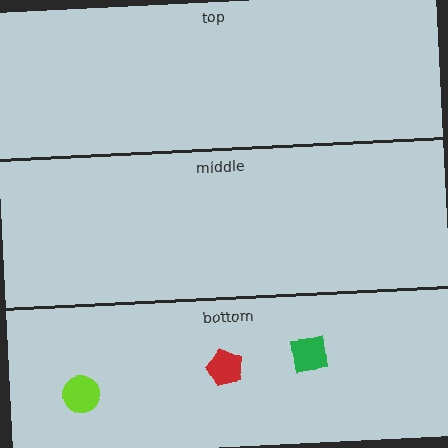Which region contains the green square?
The bottom region.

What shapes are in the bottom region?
The green square, the lime circle, the red pentagon.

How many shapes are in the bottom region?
3.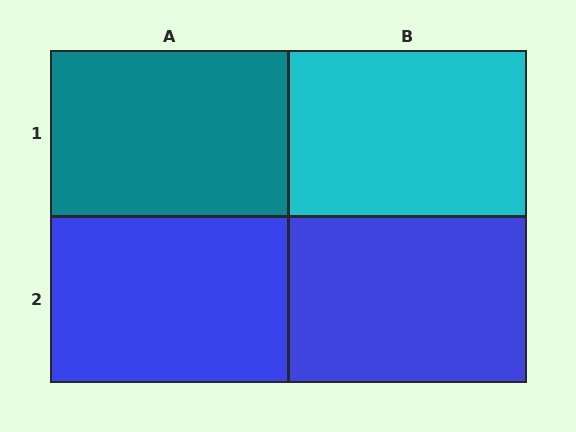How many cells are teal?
1 cell is teal.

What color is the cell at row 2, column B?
Blue.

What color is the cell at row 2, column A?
Blue.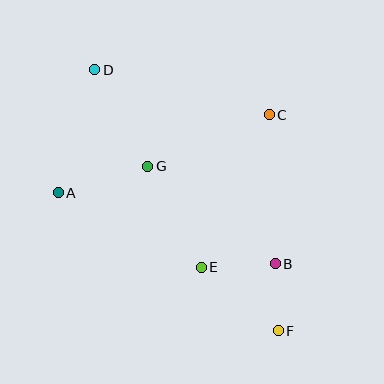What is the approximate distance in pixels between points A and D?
The distance between A and D is approximately 128 pixels.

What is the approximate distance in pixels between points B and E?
The distance between B and E is approximately 74 pixels.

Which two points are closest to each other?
Points B and F are closest to each other.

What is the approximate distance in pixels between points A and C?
The distance between A and C is approximately 225 pixels.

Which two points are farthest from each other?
Points D and F are farthest from each other.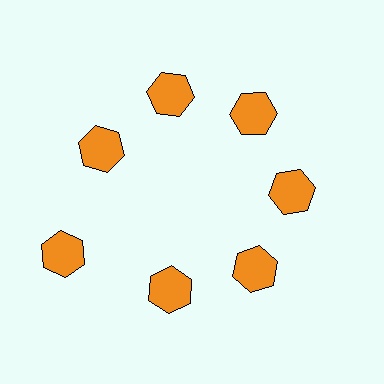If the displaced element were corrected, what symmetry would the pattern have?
It would have 7-fold rotational symmetry — the pattern would map onto itself every 51 degrees.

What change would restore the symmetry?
The symmetry would be restored by moving it inward, back onto the ring so that all 7 hexagons sit at equal angles and equal distance from the center.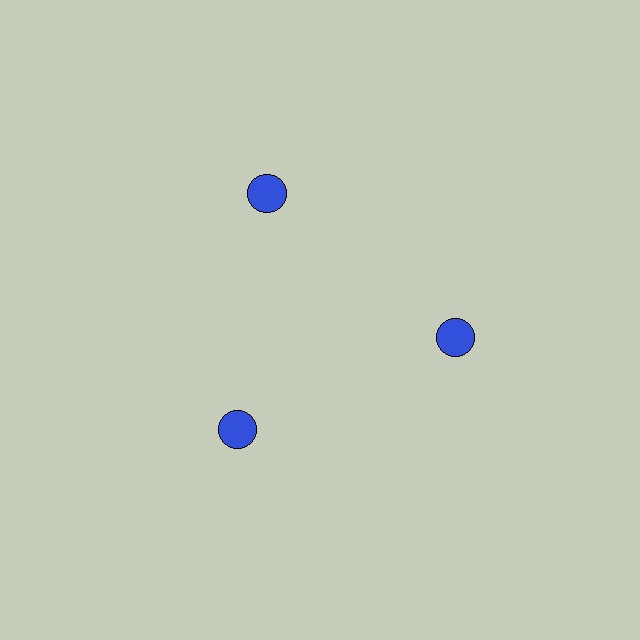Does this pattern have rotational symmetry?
Yes, this pattern has 3-fold rotational symmetry. It looks the same after rotating 120 degrees around the center.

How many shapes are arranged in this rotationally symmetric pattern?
There are 3 shapes, arranged in 3 groups of 1.